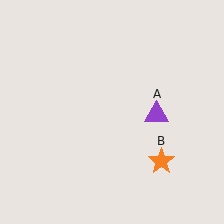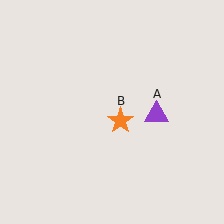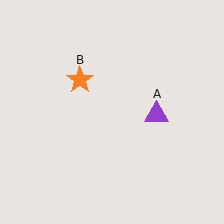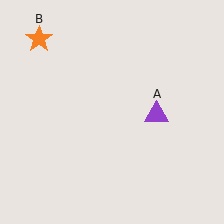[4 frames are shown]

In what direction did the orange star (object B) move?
The orange star (object B) moved up and to the left.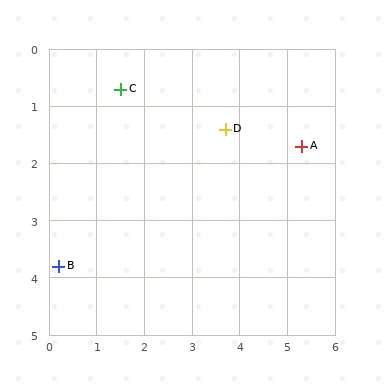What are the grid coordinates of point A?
Point A is at approximately (5.3, 1.7).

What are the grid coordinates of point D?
Point D is at approximately (3.7, 1.4).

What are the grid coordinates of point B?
Point B is at approximately (0.2, 3.8).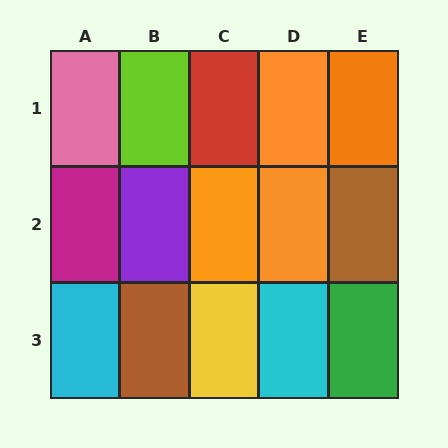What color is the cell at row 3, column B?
Brown.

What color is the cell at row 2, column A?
Magenta.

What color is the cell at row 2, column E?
Brown.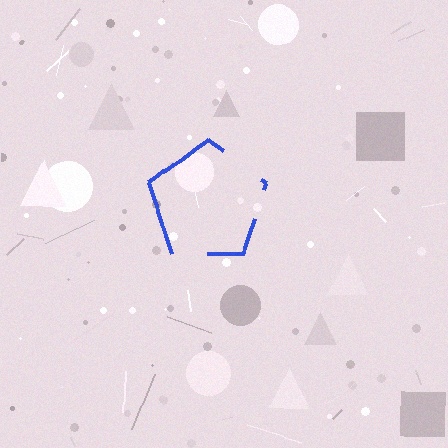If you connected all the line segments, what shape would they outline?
They would outline a pentagon.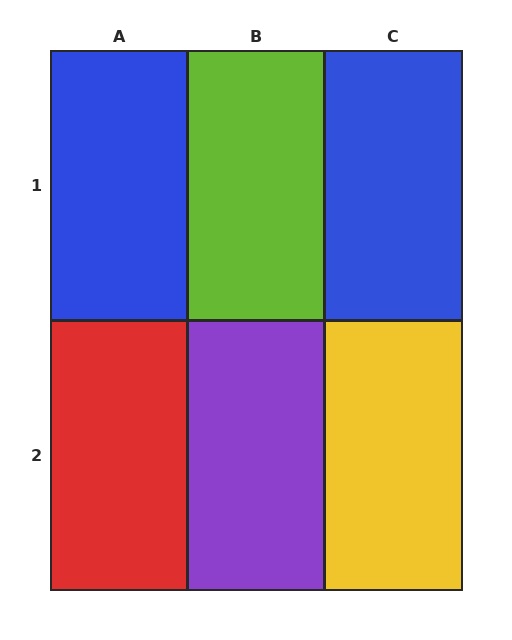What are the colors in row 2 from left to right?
Red, purple, yellow.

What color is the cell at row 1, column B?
Lime.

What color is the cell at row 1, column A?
Blue.